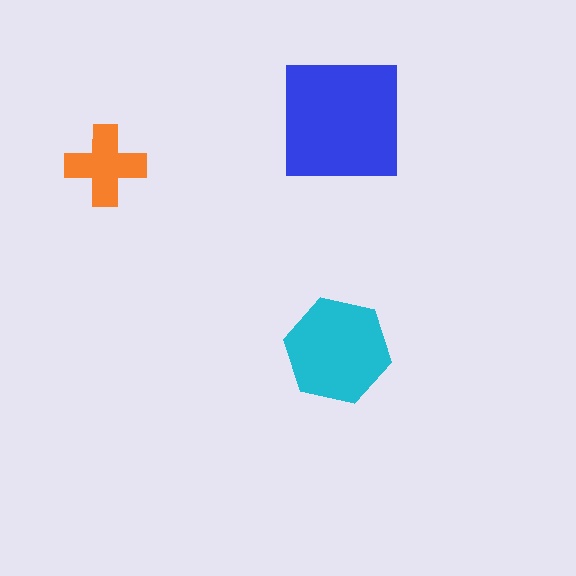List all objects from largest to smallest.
The blue square, the cyan hexagon, the orange cross.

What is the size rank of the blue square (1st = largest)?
1st.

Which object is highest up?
The blue square is topmost.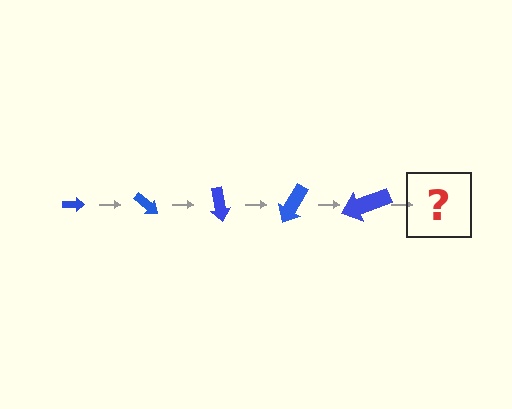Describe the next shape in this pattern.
It should be an arrow, larger than the previous one and rotated 200 degrees from the start.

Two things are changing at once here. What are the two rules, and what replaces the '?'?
The two rules are that the arrow grows larger each step and it rotates 40 degrees each step. The '?' should be an arrow, larger than the previous one and rotated 200 degrees from the start.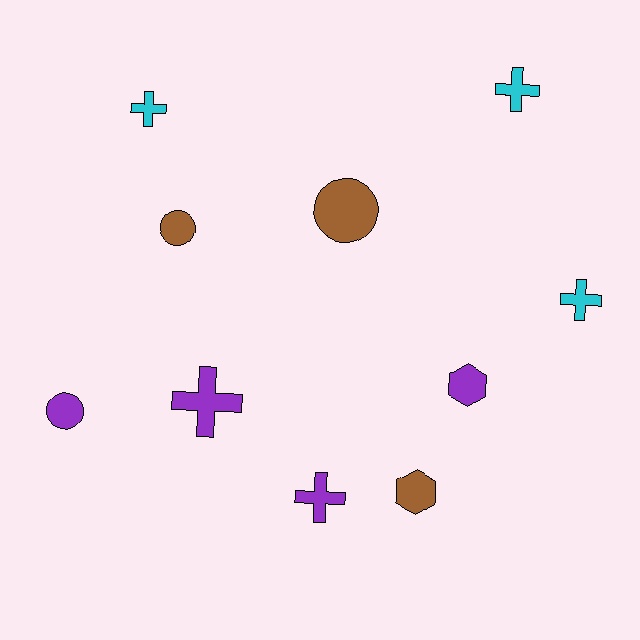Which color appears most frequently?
Purple, with 4 objects.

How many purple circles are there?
There is 1 purple circle.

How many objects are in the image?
There are 10 objects.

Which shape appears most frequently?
Cross, with 5 objects.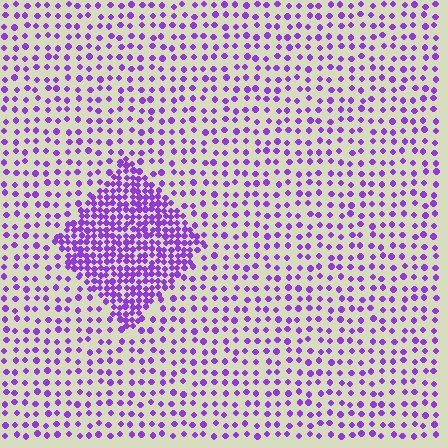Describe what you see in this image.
The image contains small purple elements arranged at two different densities. A diamond-shaped region is visible where the elements are more densely packed than the surrounding area.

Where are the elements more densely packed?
The elements are more densely packed inside the diamond boundary.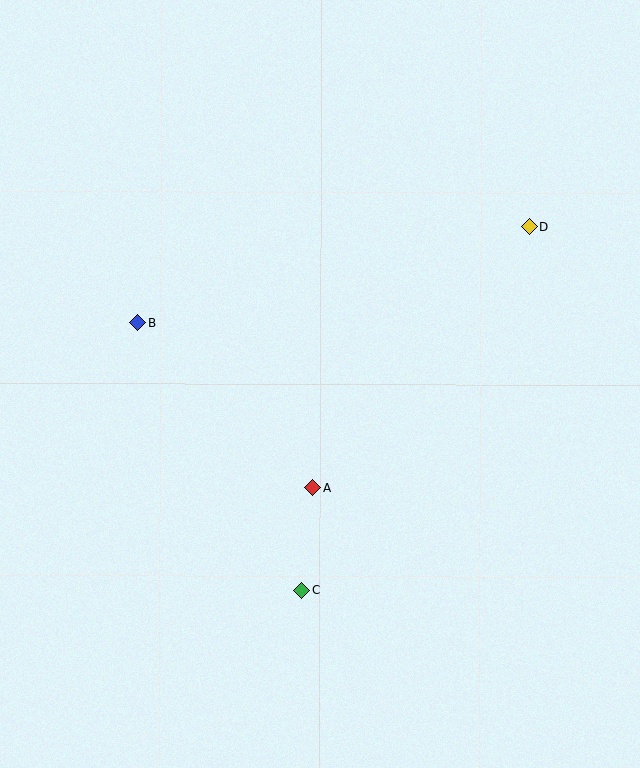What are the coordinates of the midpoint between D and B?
The midpoint between D and B is at (333, 275).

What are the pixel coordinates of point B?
Point B is at (138, 323).